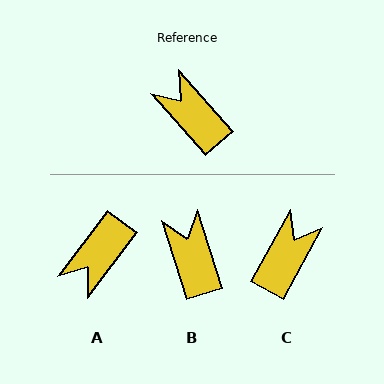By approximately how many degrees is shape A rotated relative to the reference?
Approximately 101 degrees counter-clockwise.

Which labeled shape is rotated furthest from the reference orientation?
A, about 101 degrees away.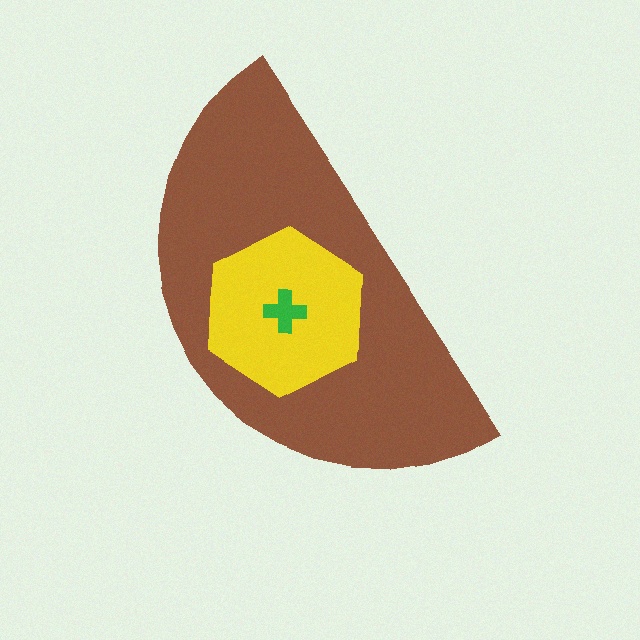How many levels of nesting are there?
3.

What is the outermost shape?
The brown semicircle.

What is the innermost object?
The green cross.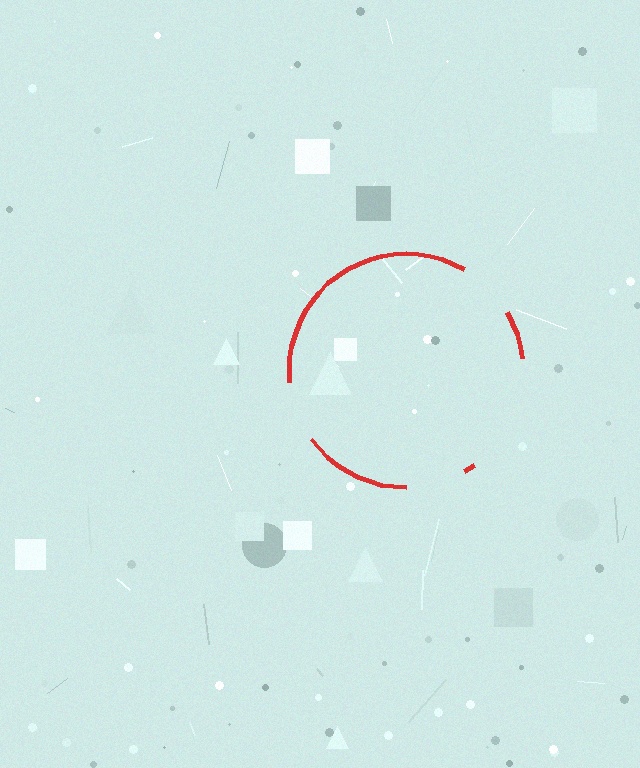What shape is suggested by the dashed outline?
The dashed outline suggests a circle.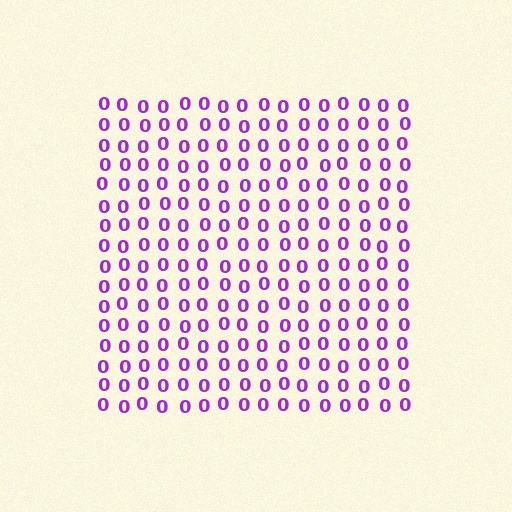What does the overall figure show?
The overall figure shows a square.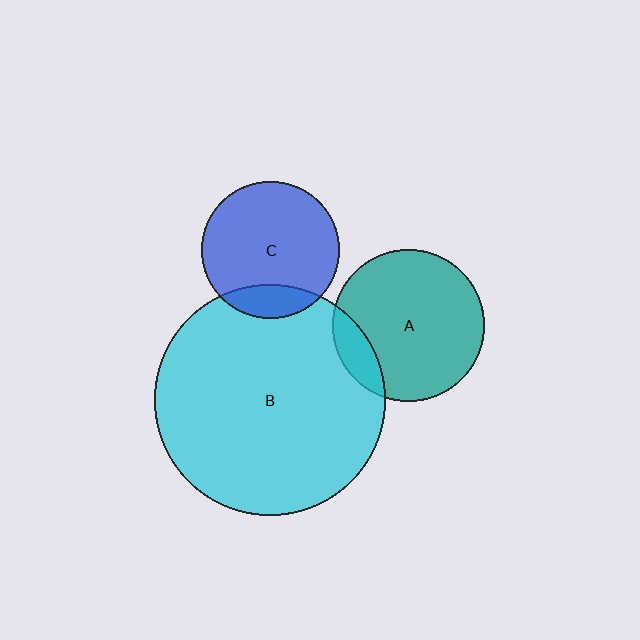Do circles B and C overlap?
Yes.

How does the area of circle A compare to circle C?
Approximately 1.2 times.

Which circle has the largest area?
Circle B (cyan).